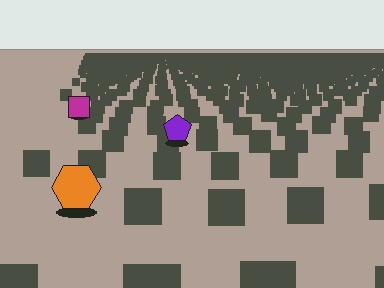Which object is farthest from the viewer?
The magenta square is farthest from the viewer. It appears smaller and the ground texture around it is denser.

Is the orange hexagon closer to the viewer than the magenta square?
Yes. The orange hexagon is closer — you can tell from the texture gradient: the ground texture is coarser near it.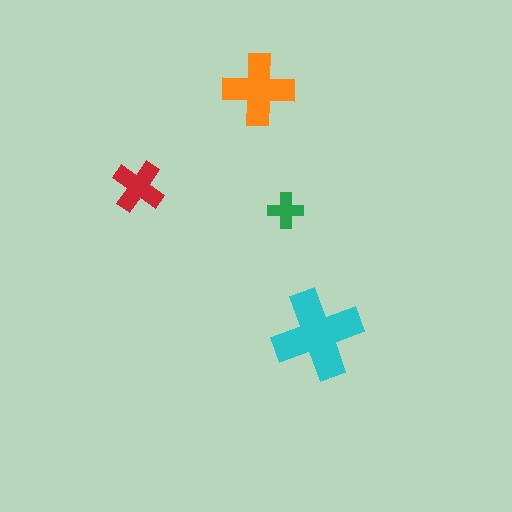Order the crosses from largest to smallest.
the cyan one, the orange one, the red one, the green one.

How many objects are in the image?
There are 4 objects in the image.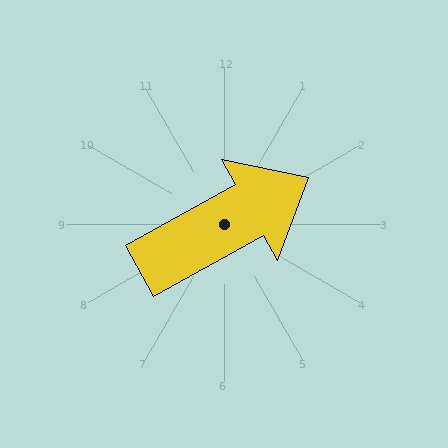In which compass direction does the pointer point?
Northeast.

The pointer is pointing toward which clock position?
Roughly 2 o'clock.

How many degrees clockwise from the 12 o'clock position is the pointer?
Approximately 61 degrees.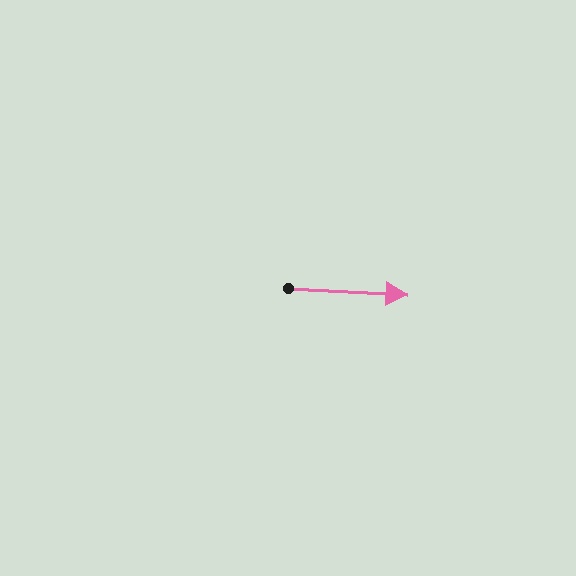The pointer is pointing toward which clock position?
Roughly 3 o'clock.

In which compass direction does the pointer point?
East.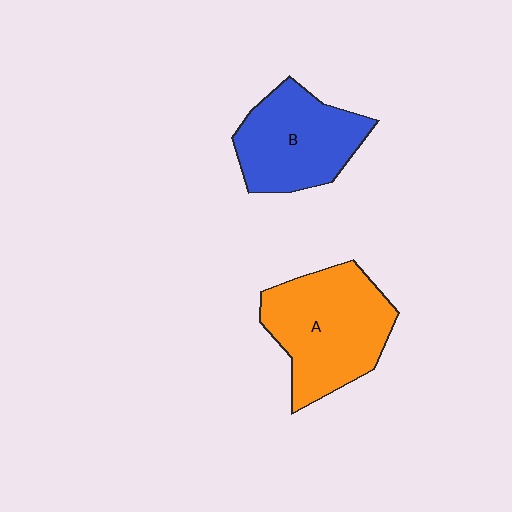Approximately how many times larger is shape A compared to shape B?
Approximately 1.2 times.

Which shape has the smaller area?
Shape B (blue).